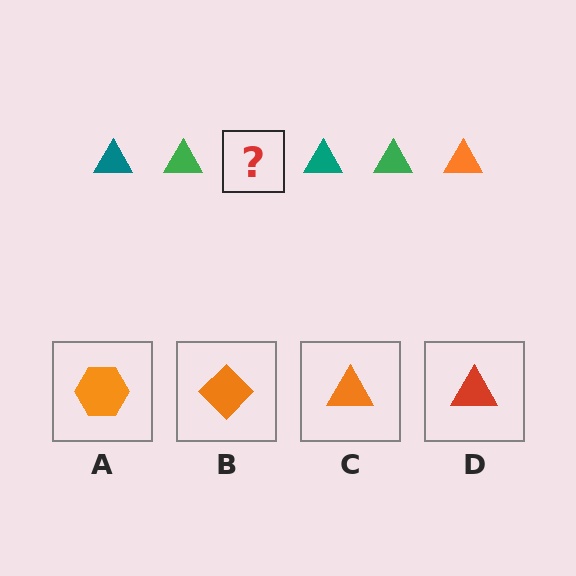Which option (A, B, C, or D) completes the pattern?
C.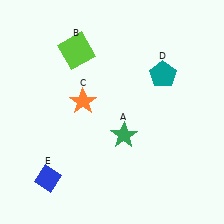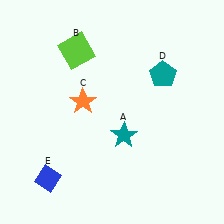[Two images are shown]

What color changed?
The star (A) changed from green in Image 1 to teal in Image 2.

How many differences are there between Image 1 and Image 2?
There is 1 difference between the two images.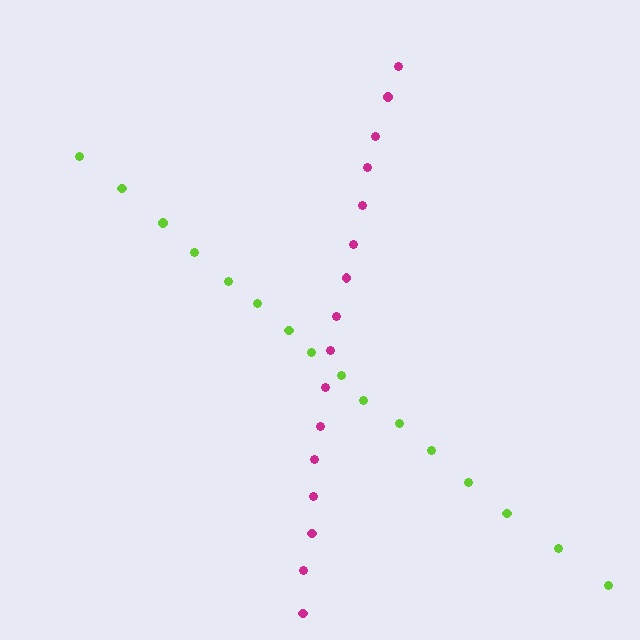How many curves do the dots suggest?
There are 2 distinct paths.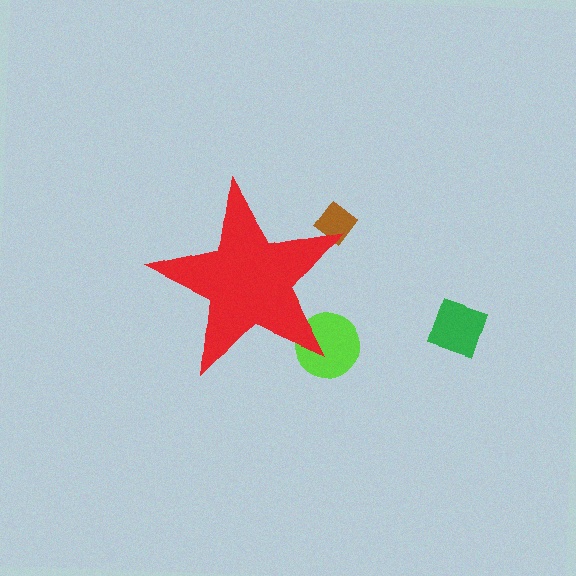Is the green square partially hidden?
No, the green square is fully visible.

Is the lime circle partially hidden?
Yes, the lime circle is partially hidden behind the red star.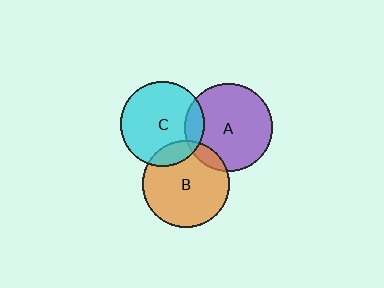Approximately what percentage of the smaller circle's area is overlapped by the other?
Approximately 15%.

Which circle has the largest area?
Circle A (purple).